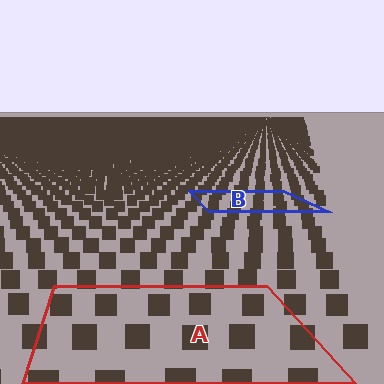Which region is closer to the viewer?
Region A is closer. The texture elements there are larger and more spread out.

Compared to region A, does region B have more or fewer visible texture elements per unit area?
Region B has more texture elements per unit area — they are packed more densely because it is farther away.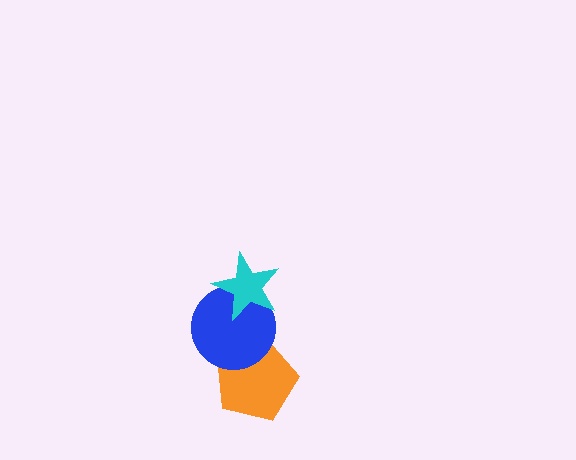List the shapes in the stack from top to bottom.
From top to bottom: the cyan star, the blue circle, the orange pentagon.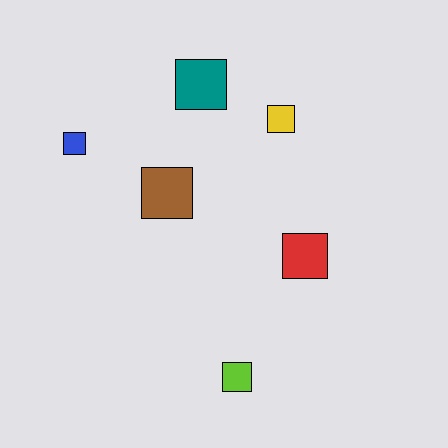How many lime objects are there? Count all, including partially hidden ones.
There is 1 lime object.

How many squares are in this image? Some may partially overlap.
There are 6 squares.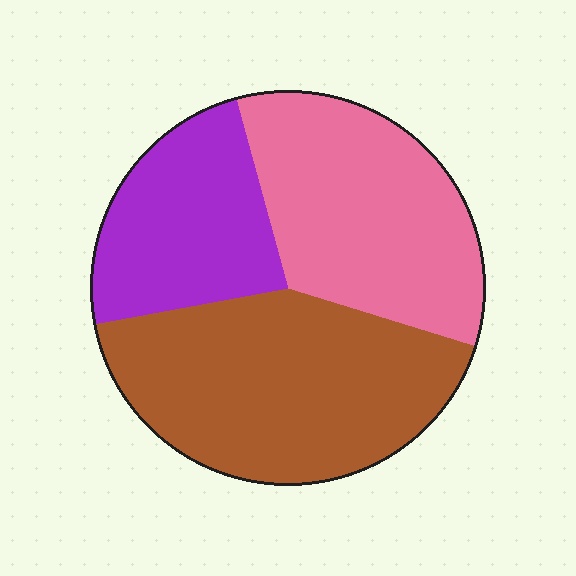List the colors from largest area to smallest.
From largest to smallest: brown, pink, purple.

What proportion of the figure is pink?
Pink takes up about one third (1/3) of the figure.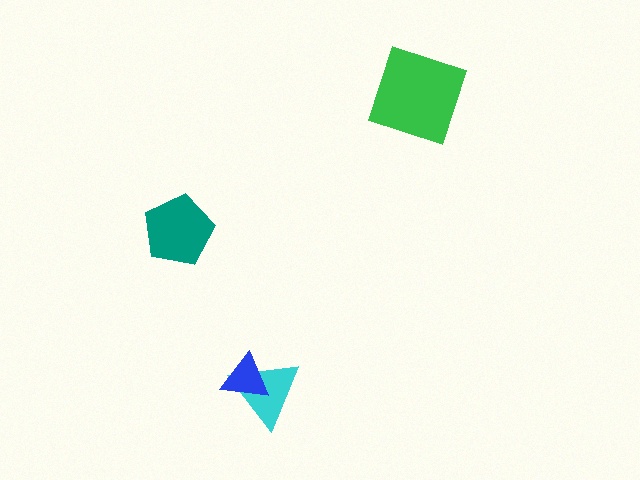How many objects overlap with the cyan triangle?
1 object overlaps with the cyan triangle.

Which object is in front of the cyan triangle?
The blue triangle is in front of the cyan triangle.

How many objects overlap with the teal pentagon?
0 objects overlap with the teal pentagon.